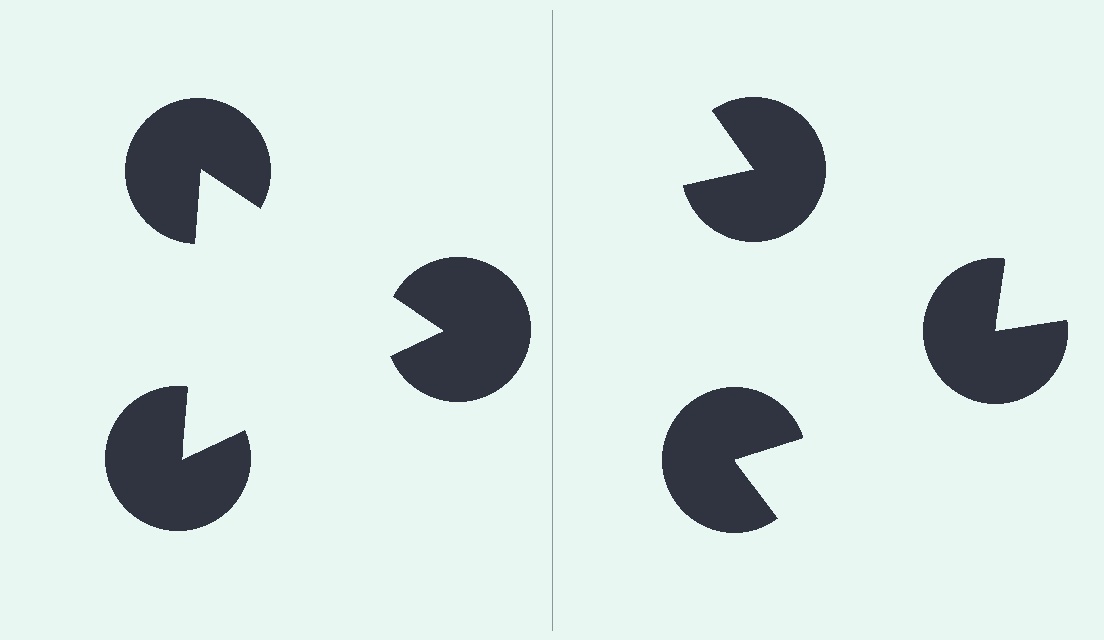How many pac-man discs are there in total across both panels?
6 — 3 on each side.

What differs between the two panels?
The pac-man discs are positioned identically on both sides; only the wedge orientations differ. On the left they align to a triangle; on the right they are misaligned.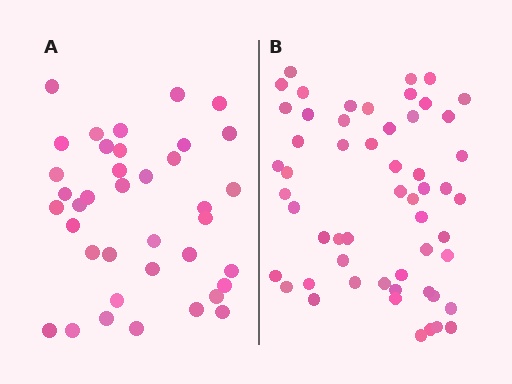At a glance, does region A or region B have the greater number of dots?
Region B (the right region) has more dots.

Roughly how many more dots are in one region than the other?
Region B has approximately 15 more dots than region A.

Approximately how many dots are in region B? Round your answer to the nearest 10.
About 60 dots. (The exact count is 55, which rounds to 60.)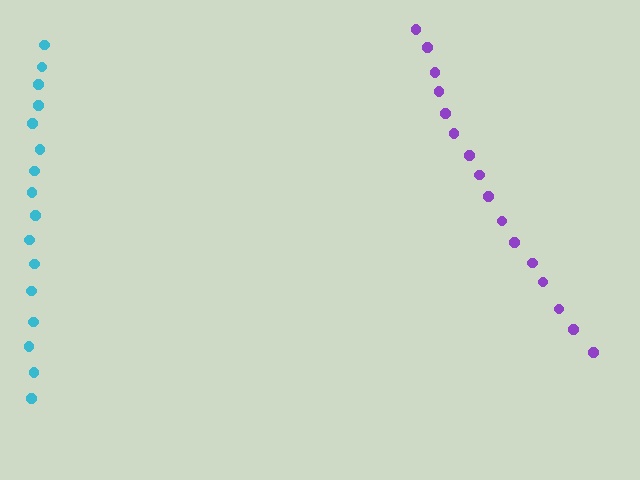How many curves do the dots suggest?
There are 2 distinct paths.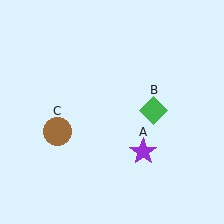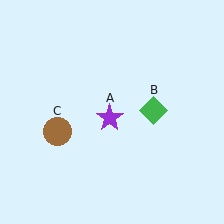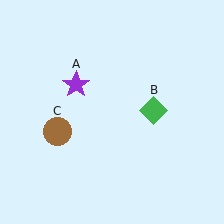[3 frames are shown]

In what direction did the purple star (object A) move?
The purple star (object A) moved up and to the left.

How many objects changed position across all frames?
1 object changed position: purple star (object A).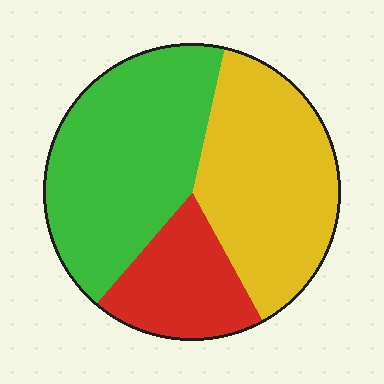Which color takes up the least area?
Red, at roughly 20%.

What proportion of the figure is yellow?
Yellow covers roughly 40% of the figure.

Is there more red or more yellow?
Yellow.